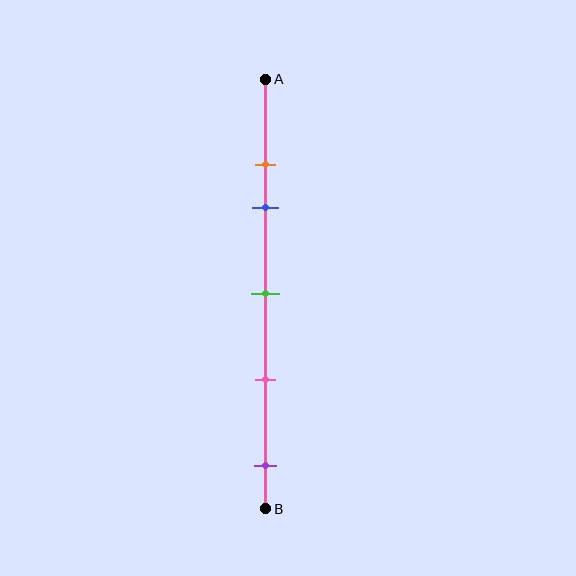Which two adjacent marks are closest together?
The orange and blue marks are the closest adjacent pair.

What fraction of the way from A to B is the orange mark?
The orange mark is approximately 20% (0.2) of the way from A to B.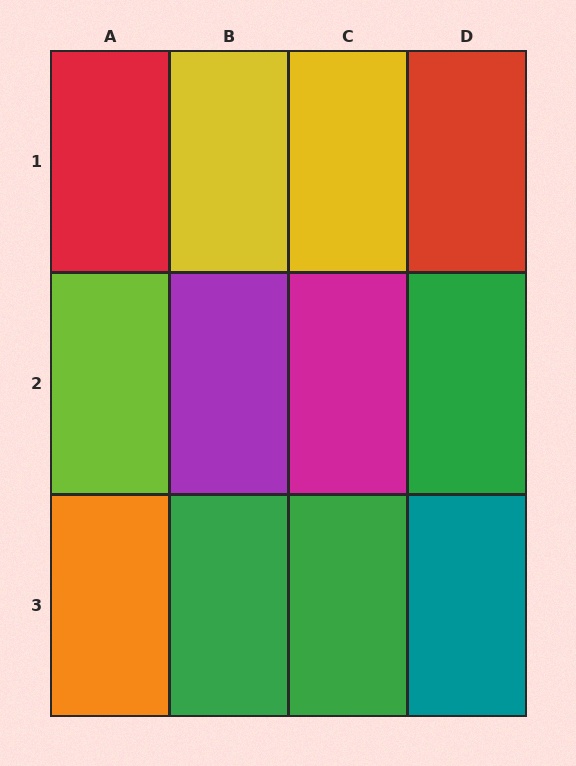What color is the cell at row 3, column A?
Orange.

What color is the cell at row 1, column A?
Red.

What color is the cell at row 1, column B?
Yellow.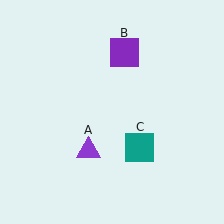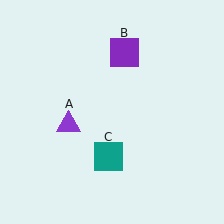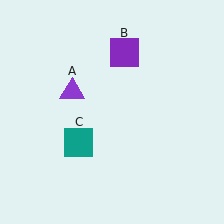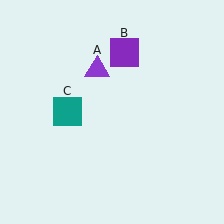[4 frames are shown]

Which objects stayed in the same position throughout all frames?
Purple square (object B) remained stationary.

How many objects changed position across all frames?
2 objects changed position: purple triangle (object A), teal square (object C).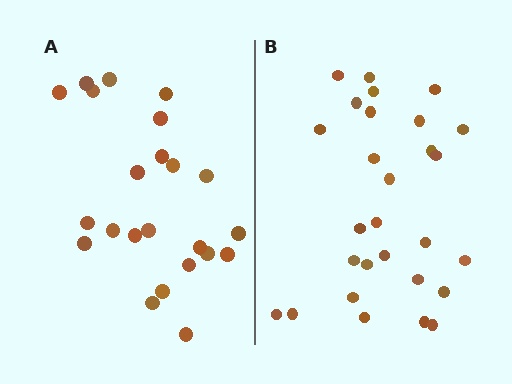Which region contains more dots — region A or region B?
Region B (the right region) has more dots.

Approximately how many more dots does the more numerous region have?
Region B has about 5 more dots than region A.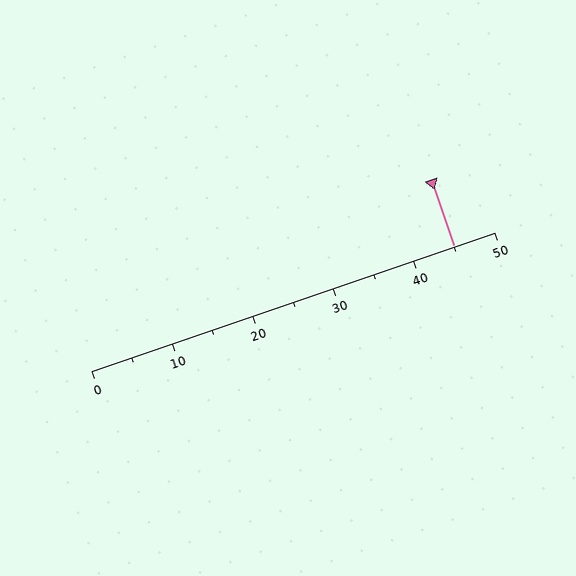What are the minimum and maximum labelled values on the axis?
The axis runs from 0 to 50.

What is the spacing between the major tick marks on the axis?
The major ticks are spaced 10 apart.